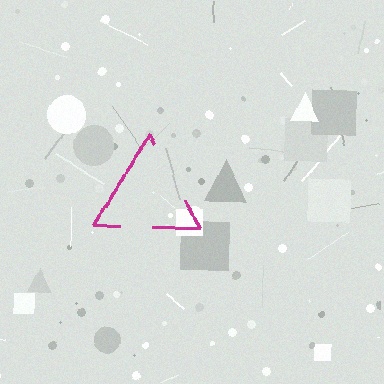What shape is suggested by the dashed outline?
The dashed outline suggests a triangle.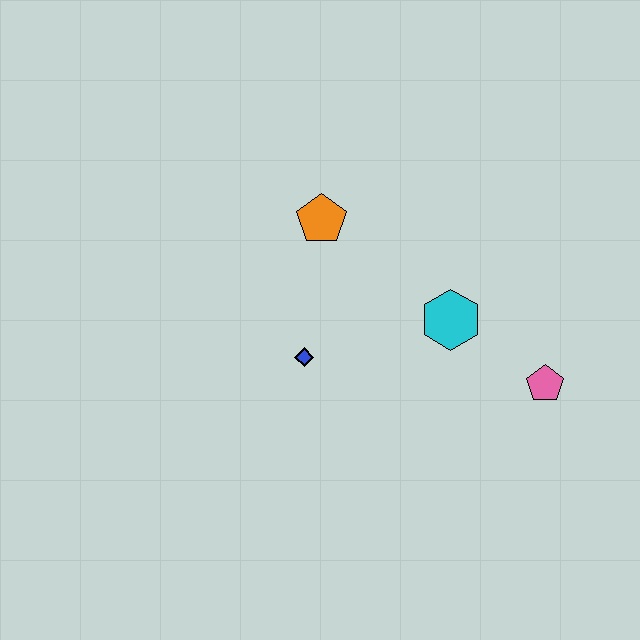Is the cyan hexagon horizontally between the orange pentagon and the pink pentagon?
Yes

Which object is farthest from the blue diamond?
The pink pentagon is farthest from the blue diamond.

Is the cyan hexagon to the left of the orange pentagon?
No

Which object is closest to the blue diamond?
The orange pentagon is closest to the blue diamond.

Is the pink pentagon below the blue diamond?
Yes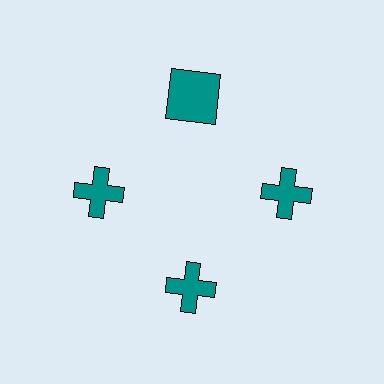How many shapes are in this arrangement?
There are 4 shapes arranged in a ring pattern.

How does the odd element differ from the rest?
It has a different shape: square instead of cross.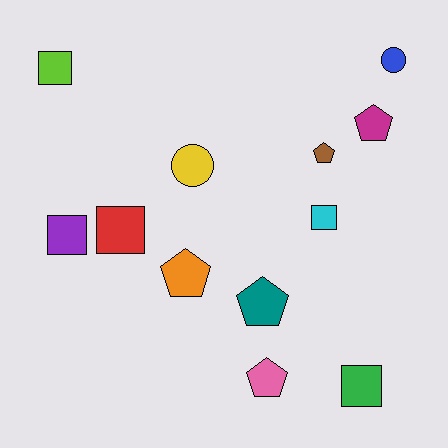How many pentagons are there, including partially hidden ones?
There are 5 pentagons.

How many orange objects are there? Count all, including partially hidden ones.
There is 1 orange object.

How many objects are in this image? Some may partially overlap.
There are 12 objects.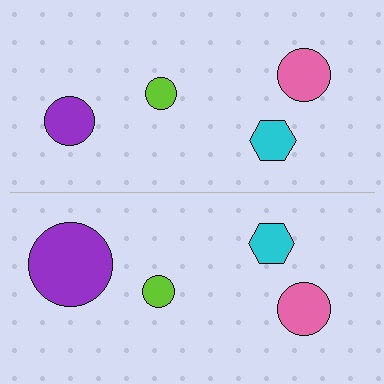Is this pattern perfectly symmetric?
No, the pattern is not perfectly symmetric. The purple circle on the bottom side has a different size than its mirror counterpart.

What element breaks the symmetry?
The purple circle on the bottom side has a different size than its mirror counterpart.